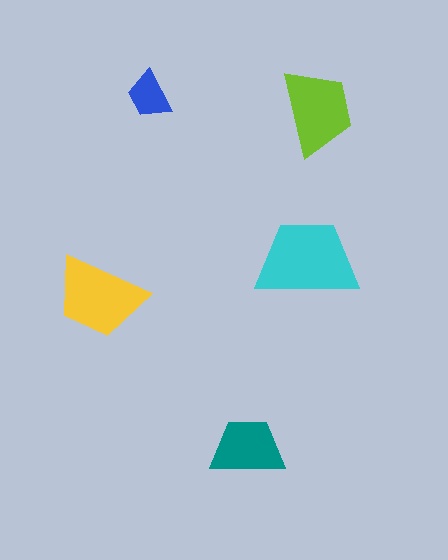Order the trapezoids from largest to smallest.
the cyan one, the yellow one, the lime one, the teal one, the blue one.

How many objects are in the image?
There are 5 objects in the image.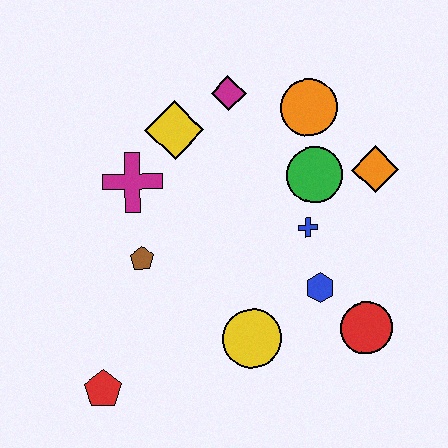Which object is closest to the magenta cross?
The yellow diamond is closest to the magenta cross.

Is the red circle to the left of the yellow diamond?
No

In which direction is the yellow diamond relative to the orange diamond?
The yellow diamond is to the left of the orange diamond.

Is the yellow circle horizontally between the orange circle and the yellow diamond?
Yes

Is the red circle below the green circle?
Yes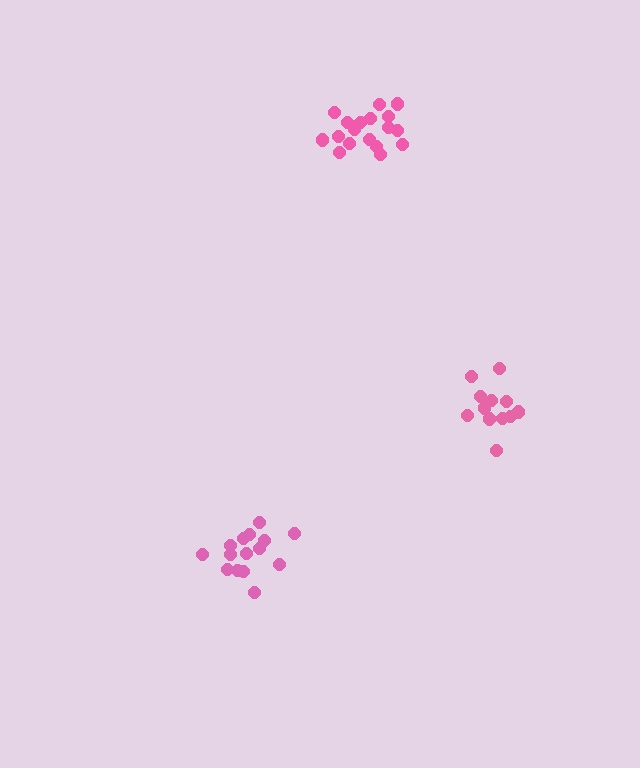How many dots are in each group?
Group 1: 14 dots, Group 2: 15 dots, Group 3: 18 dots (47 total).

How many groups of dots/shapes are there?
There are 3 groups.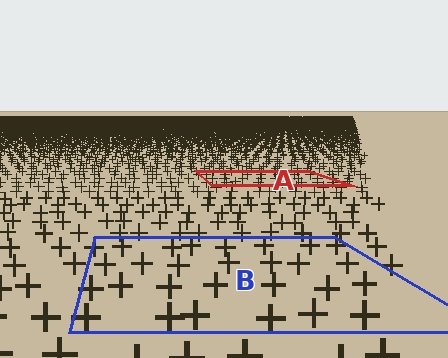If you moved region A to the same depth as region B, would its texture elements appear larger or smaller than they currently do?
They would appear larger. At a closer depth, the same texture elements are projected at a bigger on-screen size.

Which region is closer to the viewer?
Region B is closer. The texture elements there are larger and more spread out.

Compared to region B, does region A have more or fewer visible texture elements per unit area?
Region A has more texture elements per unit area — they are packed more densely because it is farther away.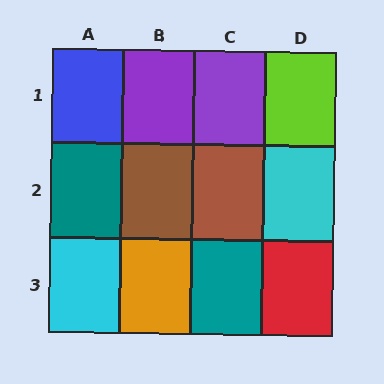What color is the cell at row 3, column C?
Teal.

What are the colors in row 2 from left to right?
Teal, brown, brown, cyan.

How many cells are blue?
1 cell is blue.